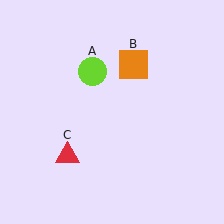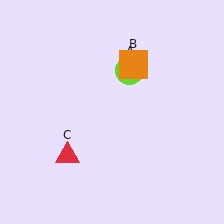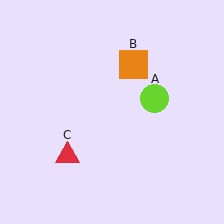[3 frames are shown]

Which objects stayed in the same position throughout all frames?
Orange square (object B) and red triangle (object C) remained stationary.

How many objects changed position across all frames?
1 object changed position: lime circle (object A).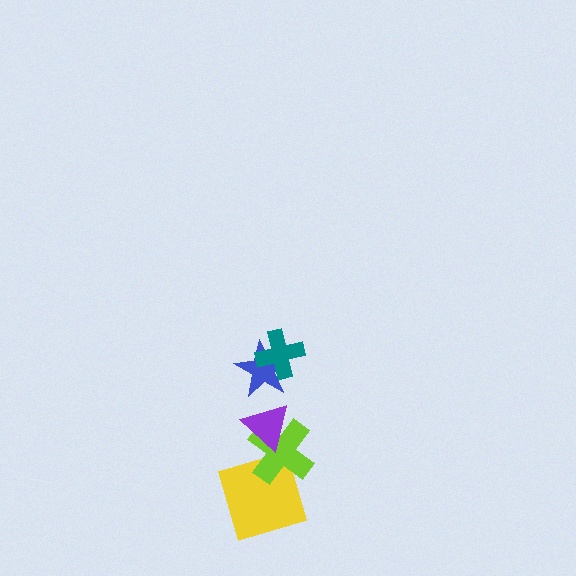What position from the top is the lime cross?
The lime cross is 4th from the top.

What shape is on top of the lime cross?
The purple triangle is on top of the lime cross.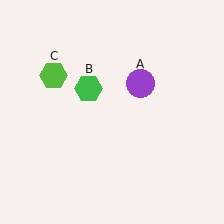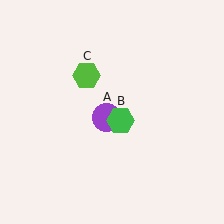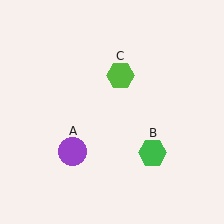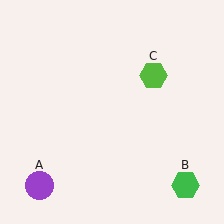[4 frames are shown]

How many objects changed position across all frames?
3 objects changed position: purple circle (object A), green hexagon (object B), lime hexagon (object C).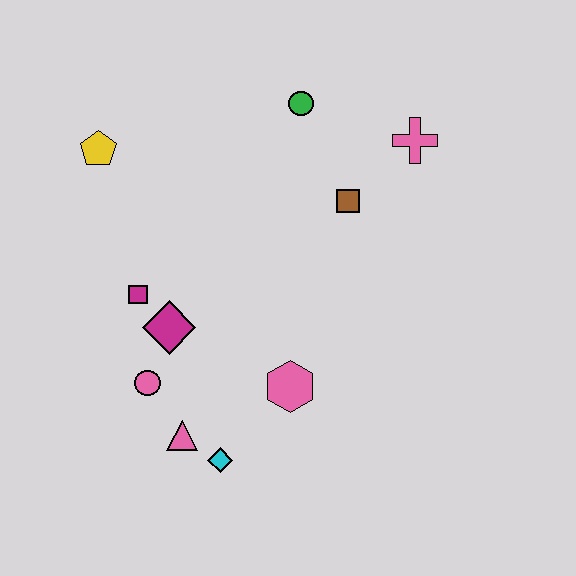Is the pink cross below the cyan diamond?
No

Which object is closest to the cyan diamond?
The pink triangle is closest to the cyan diamond.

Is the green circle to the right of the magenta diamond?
Yes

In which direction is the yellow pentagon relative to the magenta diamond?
The yellow pentagon is above the magenta diamond.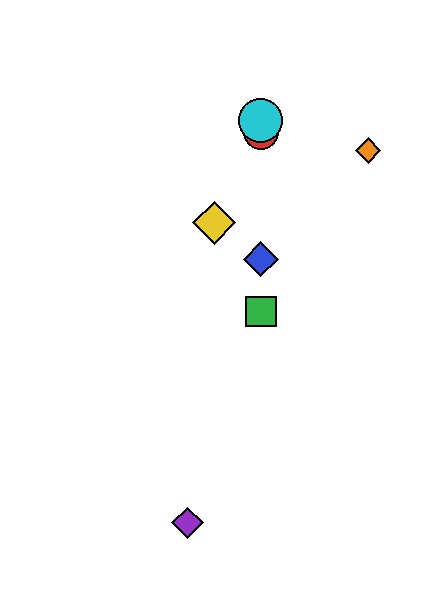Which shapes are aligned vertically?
The red circle, the blue diamond, the green square, the cyan circle are aligned vertically.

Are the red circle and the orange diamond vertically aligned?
No, the red circle is at x≈261 and the orange diamond is at x≈368.